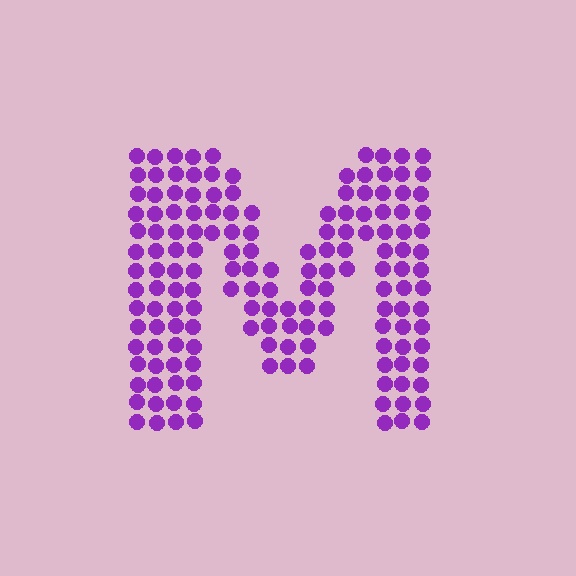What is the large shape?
The large shape is the letter M.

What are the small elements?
The small elements are circles.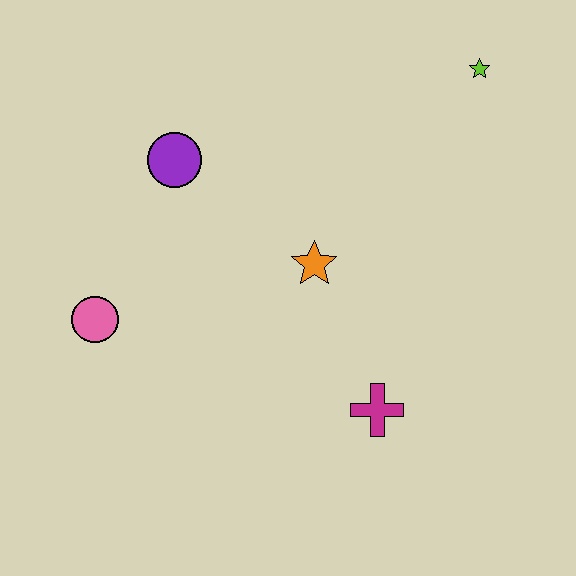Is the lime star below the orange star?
No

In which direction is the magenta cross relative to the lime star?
The magenta cross is below the lime star.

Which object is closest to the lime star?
The orange star is closest to the lime star.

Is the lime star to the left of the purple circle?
No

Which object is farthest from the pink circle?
The lime star is farthest from the pink circle.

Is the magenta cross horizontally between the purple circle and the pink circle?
No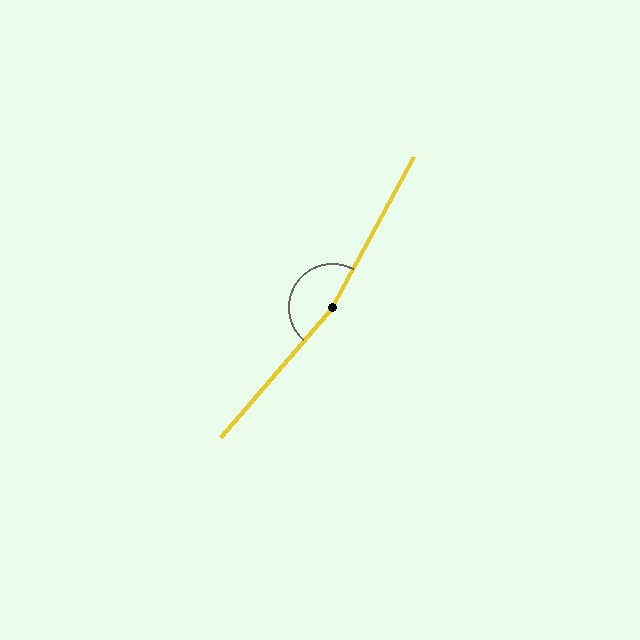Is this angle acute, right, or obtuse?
It is obtuse.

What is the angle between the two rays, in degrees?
Approximately 168 degrees.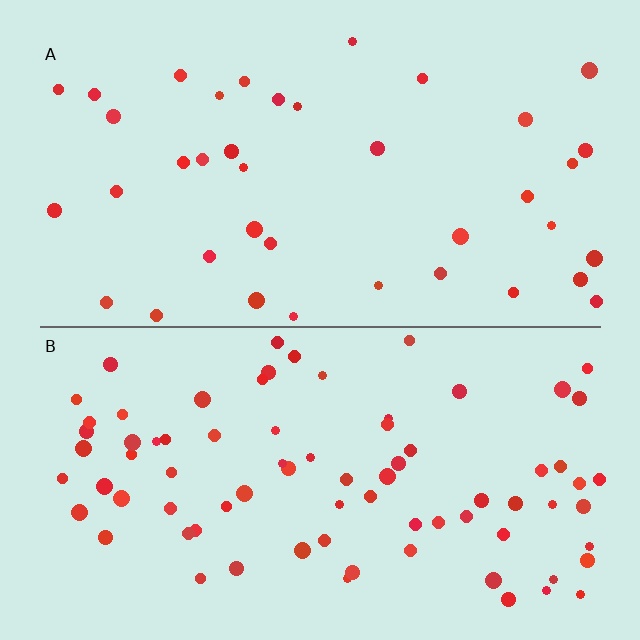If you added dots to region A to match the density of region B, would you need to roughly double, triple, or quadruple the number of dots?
Approximately double.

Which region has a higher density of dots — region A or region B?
B (the bottom).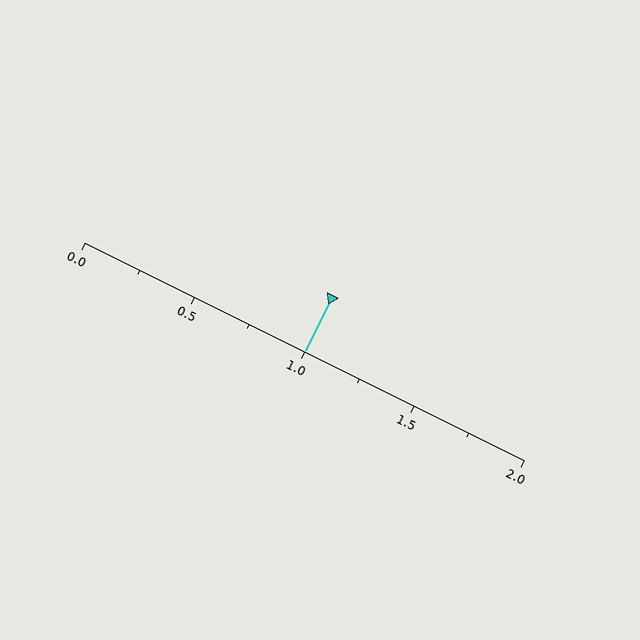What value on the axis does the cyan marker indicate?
The marker indicates approximately 1.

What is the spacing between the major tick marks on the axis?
The major ticks are spaced 0.5 apart.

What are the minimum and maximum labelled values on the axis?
The axis runs from 0.0 to 2.0.